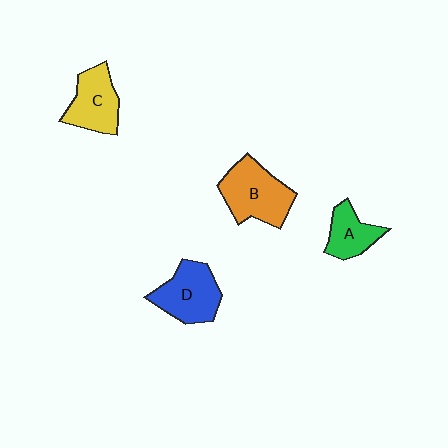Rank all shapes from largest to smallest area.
From largest to smallest: B (orange), D (blue), C (yellow), A (green).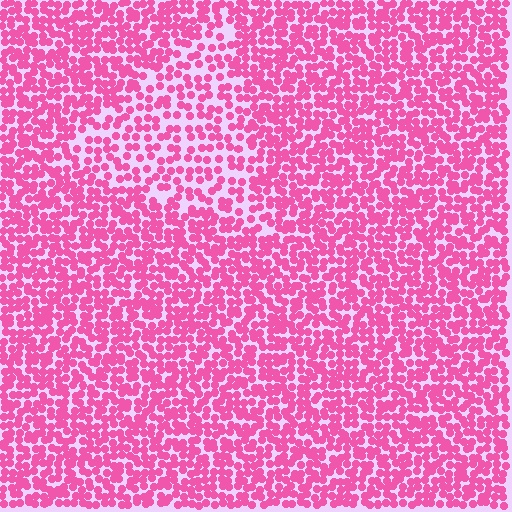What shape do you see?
I see a triangle.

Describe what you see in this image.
The image contains small pink elements arranged at two different densities. A triangle-shaped region is visible where the elements are less densely packed than the surrounding area.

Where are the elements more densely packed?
The elements are more densely packed outside the triangle boundary.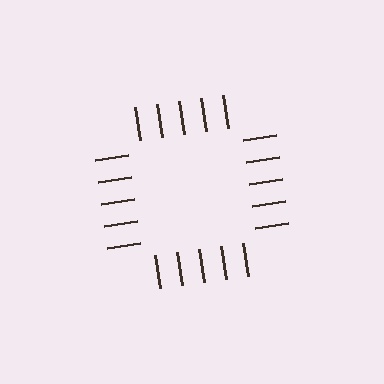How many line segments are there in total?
20 — 5 along each of the 4 edges.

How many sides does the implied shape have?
4 sides — the line-ends trace a square.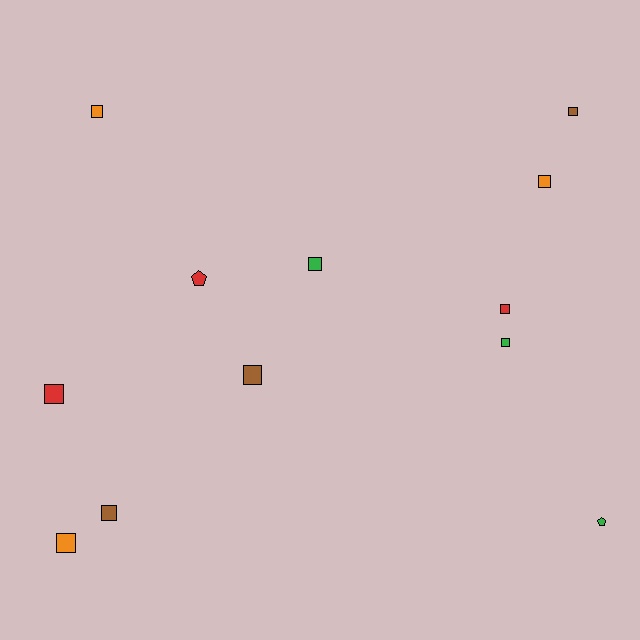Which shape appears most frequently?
Square, with 10 objects.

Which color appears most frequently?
Green, with 3 objects.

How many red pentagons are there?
There is 1 red pentagon.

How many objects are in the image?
There are 12 objects.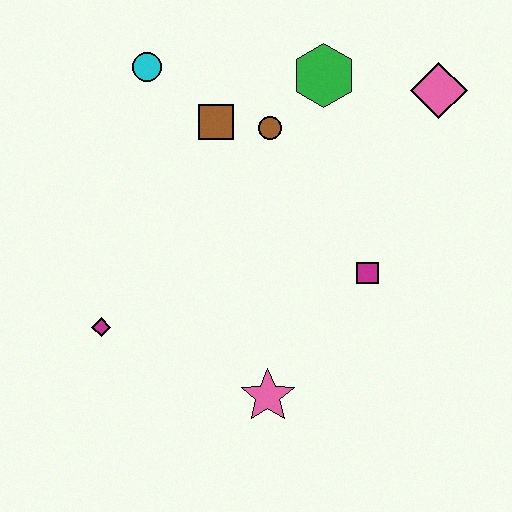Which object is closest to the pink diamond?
The green hexagon is closest to the pink diamond.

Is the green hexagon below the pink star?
No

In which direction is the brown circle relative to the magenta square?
The brown circle is above the magenta square.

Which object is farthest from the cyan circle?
The pink star is farthest from the cyan circle.